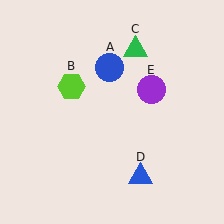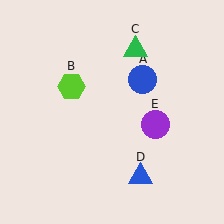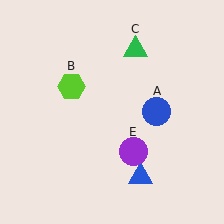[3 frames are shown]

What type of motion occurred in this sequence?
The blue circle (object A), purple circle (object E) rotated clockwise around the center of the scene.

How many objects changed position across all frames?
2 objects changed position: blue circle (object A), purple circle (object E).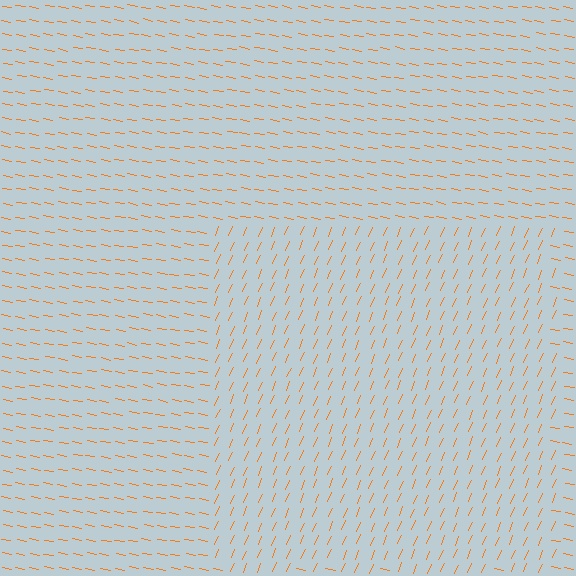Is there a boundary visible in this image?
Yes, there is a texture boundary formed by a change in line orientation.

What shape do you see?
I see a rectangle.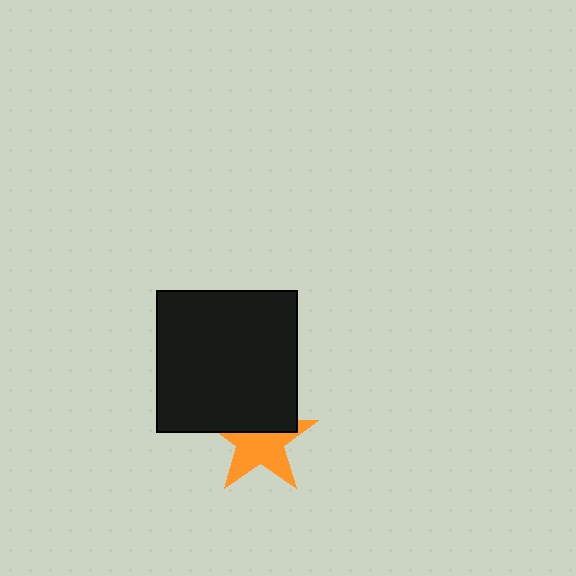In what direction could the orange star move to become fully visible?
The orange star could move down. That would shift it out from behind the black square entirely.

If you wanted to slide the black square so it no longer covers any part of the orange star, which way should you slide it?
Slide it up — that is the most direct way to separate the two shapes.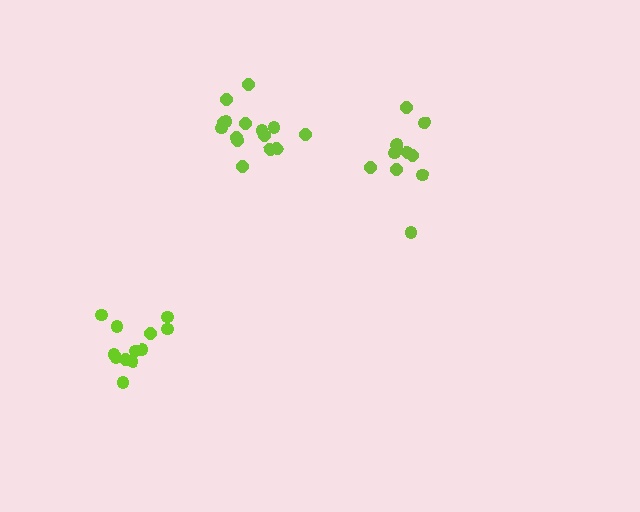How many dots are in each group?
Group 1: 15 dots, Group 2: 11 dots, Group 3: 12 dots (38 total).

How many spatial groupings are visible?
There are 3 spatial groupings.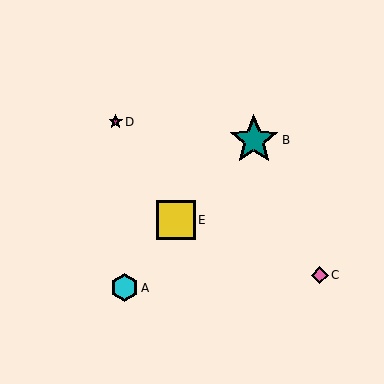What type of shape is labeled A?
Shape A is a cyan hexagon.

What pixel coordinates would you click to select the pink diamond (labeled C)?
Click at (320, 275) to select the pink diamond C.